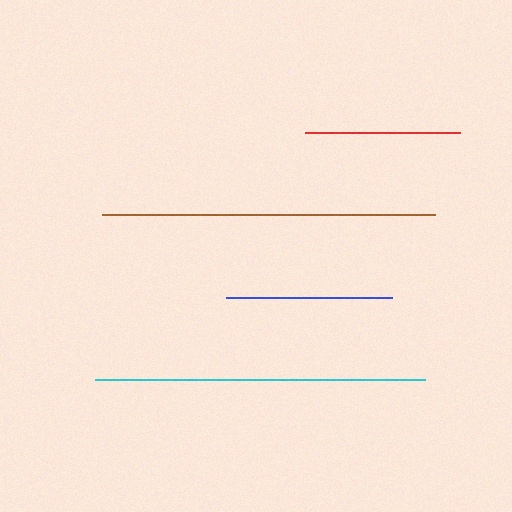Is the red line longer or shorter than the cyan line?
The cyan line is longer than the red line.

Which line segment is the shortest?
The red line is the shortest at approximately 155 pixels.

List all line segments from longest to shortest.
From longest to shortest: brown, cyan, blue, red.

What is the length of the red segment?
The red segment is approximately 155 pixels long.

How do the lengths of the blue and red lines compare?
The blue and red lines are approximately the same length.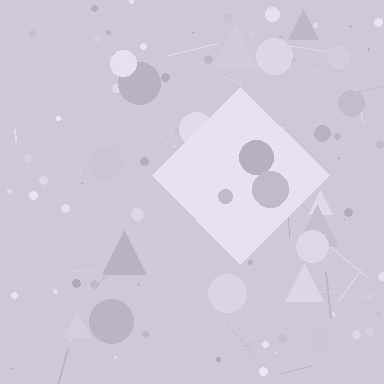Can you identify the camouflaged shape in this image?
The camouflaged shape is a diamond.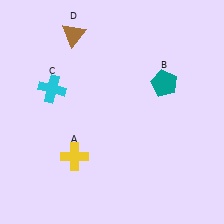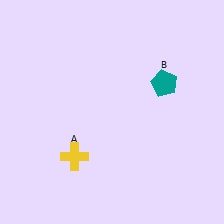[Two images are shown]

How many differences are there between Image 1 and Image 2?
There are 2 differences between the two images.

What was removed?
The brown triangle (D), the cyan cross (C) were removed in Image 2.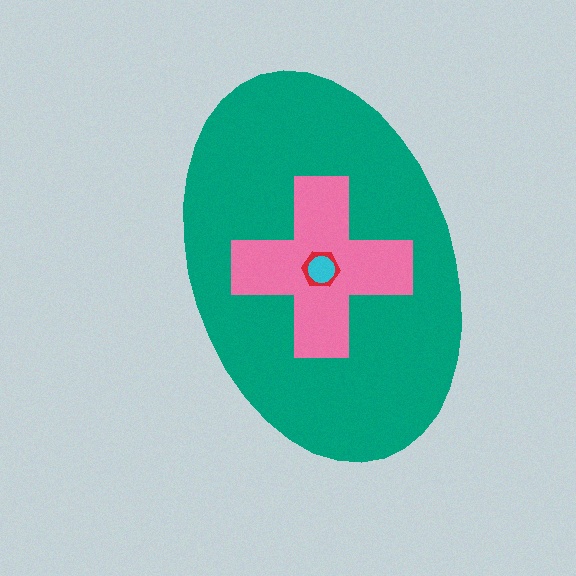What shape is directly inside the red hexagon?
The cyan circle.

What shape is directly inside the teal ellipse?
The pink cross.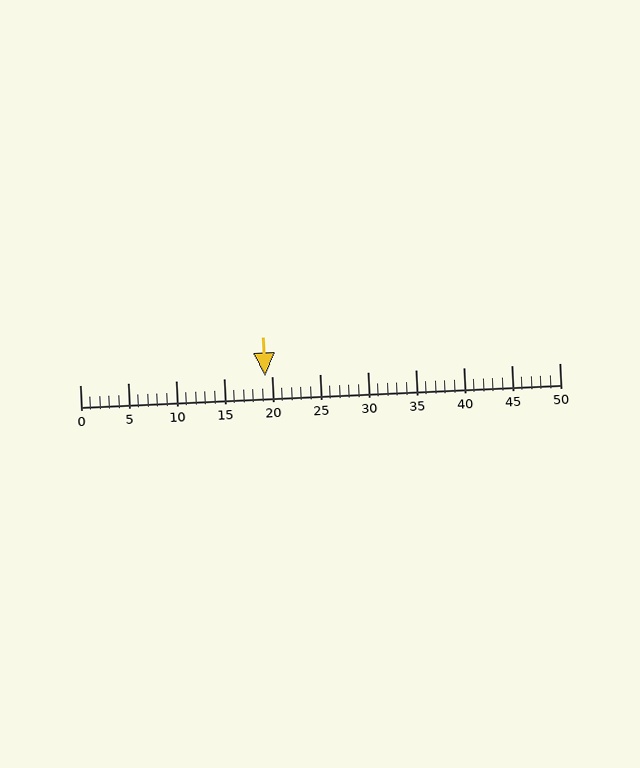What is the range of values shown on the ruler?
The ruler shows values from 0 to 50.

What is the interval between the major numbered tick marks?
The major tick marks are spaced 5 units apart.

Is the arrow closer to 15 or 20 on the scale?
The arrow is closer to 20.